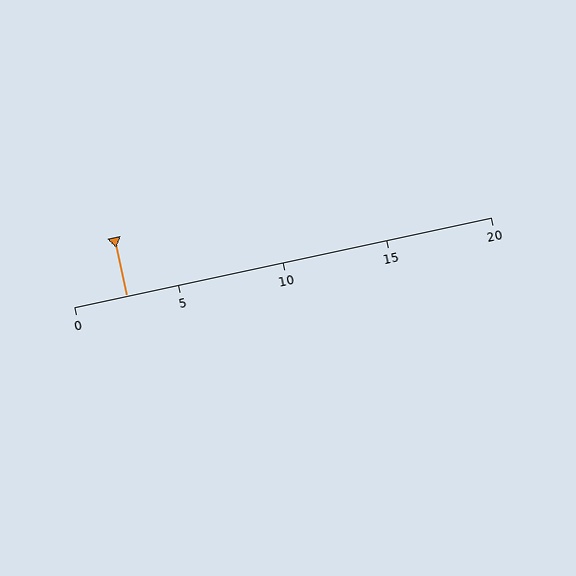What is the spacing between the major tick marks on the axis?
The major ticks are spaced 5 apart.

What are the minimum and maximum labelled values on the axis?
The axis runs from 0 to 20.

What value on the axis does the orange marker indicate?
The marker indicates approximately 2.5.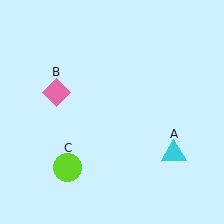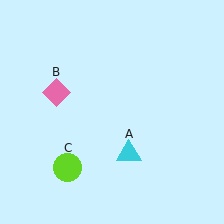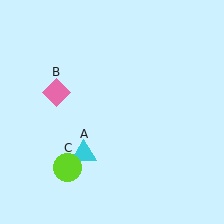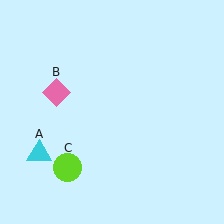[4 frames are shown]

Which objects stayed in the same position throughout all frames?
Pink diamond (object B) and lime circle (object C) remained stationary.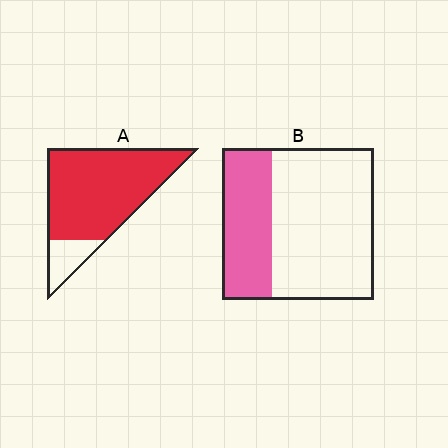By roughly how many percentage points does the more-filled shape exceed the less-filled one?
By roughly 50 percentage points (A over B).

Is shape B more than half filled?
No.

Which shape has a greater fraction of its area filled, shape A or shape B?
Shape A.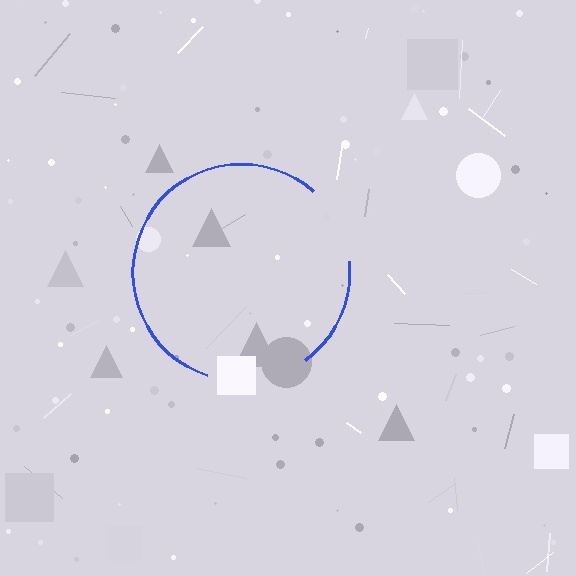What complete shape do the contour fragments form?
The contour fragments form a circle.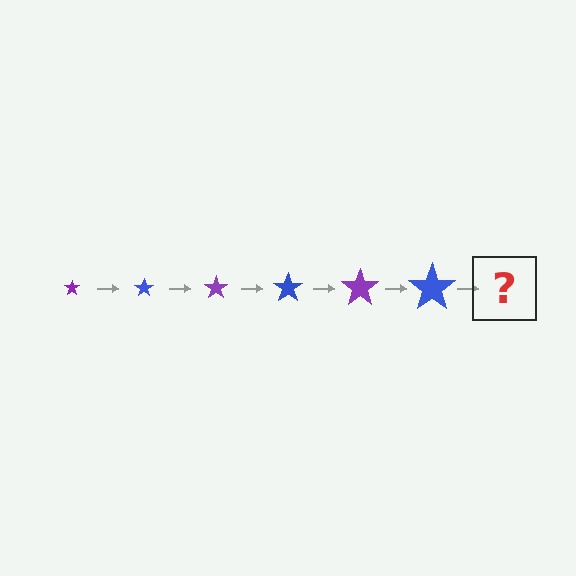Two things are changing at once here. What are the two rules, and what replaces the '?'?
The two rules are that the star grows larger each step and the color cycles through purple and blue. The '?' should be a purple star, larger than the previous one.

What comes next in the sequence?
The next element should be a purple star, larger than the previous one.